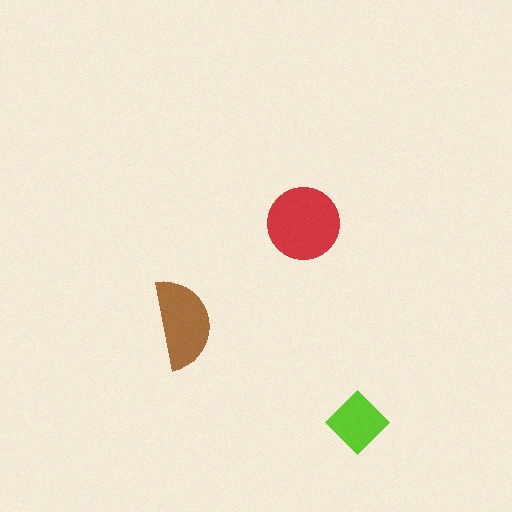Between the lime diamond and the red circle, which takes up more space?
The red circle.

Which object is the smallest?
The lime diamond.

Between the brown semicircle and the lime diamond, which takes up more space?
The brown semicircle.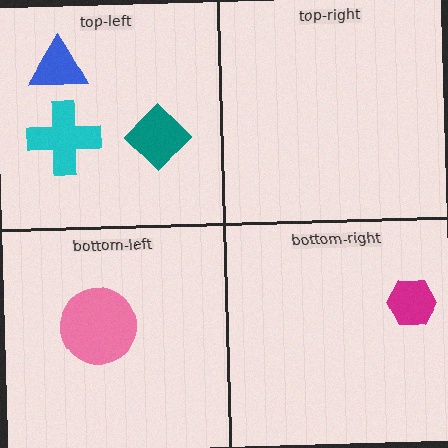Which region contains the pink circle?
The bottom-left region.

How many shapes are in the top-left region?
3.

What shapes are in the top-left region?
The cyan cross, the blue triangle, the teal diamond.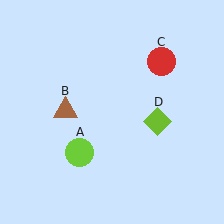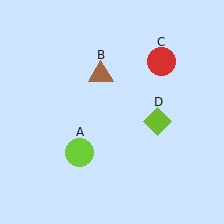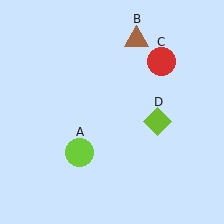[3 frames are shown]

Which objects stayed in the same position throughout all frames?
Lime circle (object A) and red circle (object C) and lime diamond (object D) remained stationary.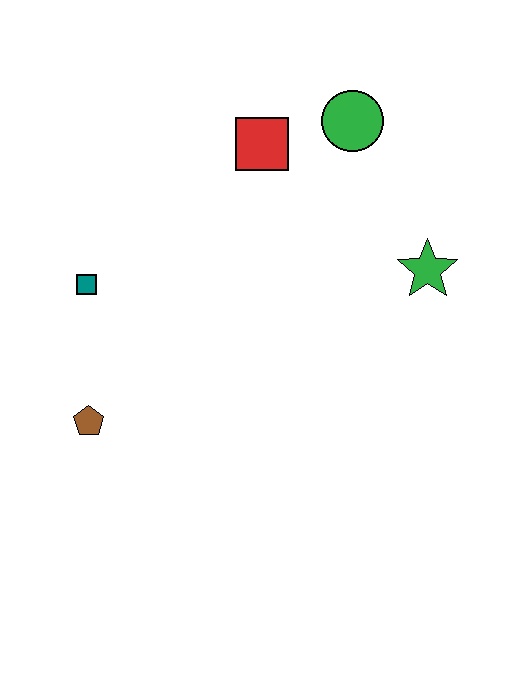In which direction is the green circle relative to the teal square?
The green circle is to the right of the teal square.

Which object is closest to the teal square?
The brown pentagon is closest to the teal square.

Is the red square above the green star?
Yes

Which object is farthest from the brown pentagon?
The green circle is farthest from the brown pentagon.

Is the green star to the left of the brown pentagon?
No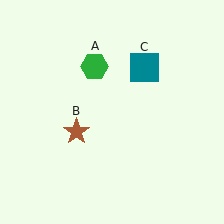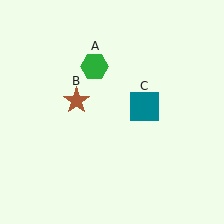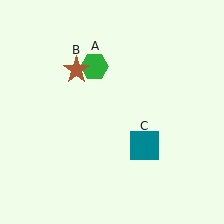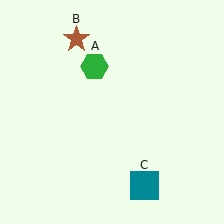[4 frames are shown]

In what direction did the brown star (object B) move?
The brown star (object B) moved up.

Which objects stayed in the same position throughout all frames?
Green hexagon (object A) remained stationary.